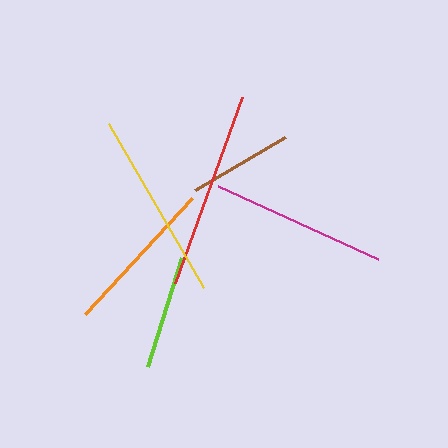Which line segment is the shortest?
The brown line is the shortest at approximately 104 pixels.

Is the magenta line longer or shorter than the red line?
The red line is longer than the magenta line.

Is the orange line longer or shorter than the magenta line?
The magenta line is longer than the orange line.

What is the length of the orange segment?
The orange segment is approximately 158 pixels long.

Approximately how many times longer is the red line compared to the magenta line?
The red line is approximately 1.1 times the length of the magenta line.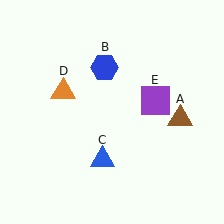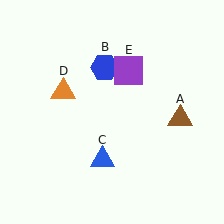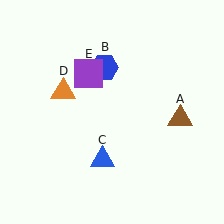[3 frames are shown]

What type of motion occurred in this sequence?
The purple square (object E) rotated counterclockwise around the center of the scene.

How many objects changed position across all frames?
1 object changed position: purple square (object E).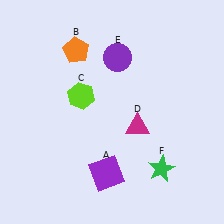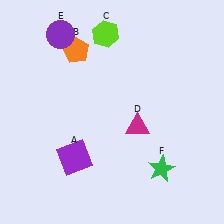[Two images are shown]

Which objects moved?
The objects that moved are: the purple square (A), the lime hexagon (C), the purple circle (E).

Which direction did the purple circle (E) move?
The purple circle (E) moved left.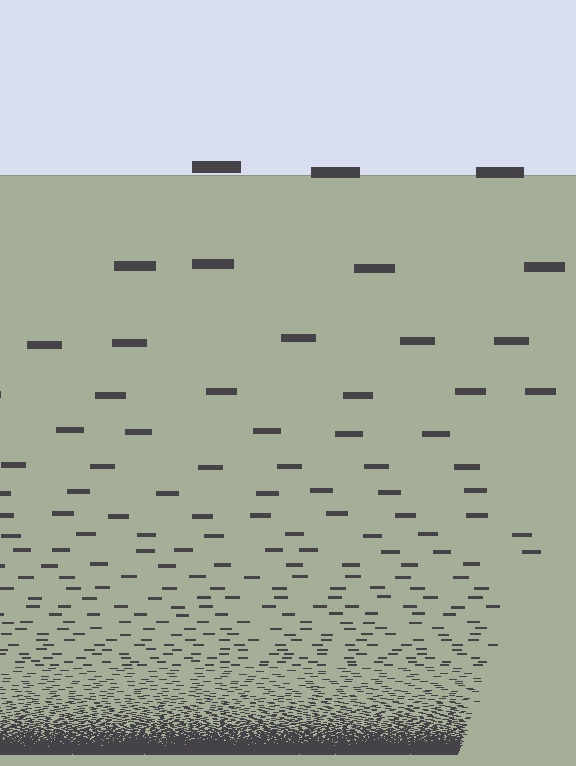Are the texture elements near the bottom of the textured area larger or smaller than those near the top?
Smaller. The gradient is inverted — elements near the bottom are smaller and denser.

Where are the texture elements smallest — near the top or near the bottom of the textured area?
Near the bottom.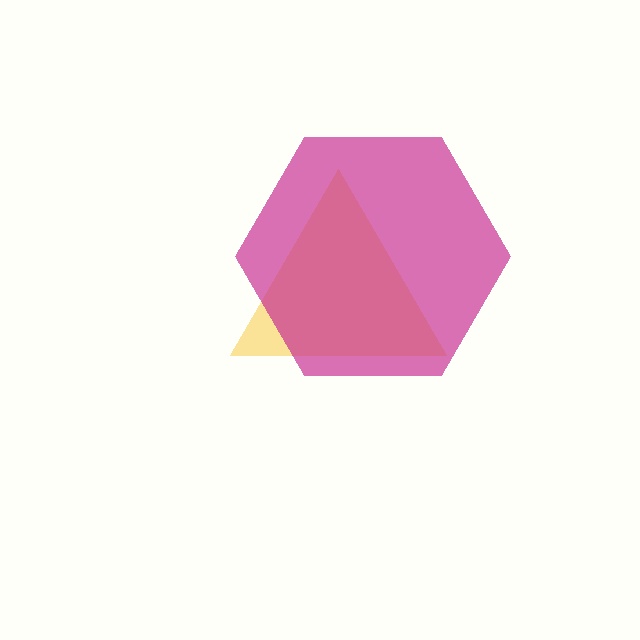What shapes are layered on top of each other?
The layered shapes are: a yellow triangle, a magenta hexagon.